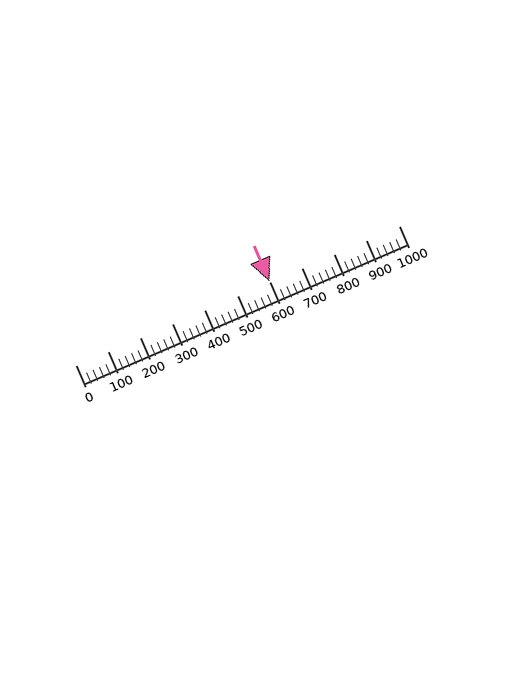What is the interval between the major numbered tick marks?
The major tick marks are spaced 100 units apart.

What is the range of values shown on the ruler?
The ruler shows values from 0 to 1000.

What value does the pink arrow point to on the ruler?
The pink arrow points to approximately 600.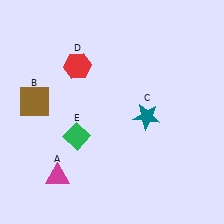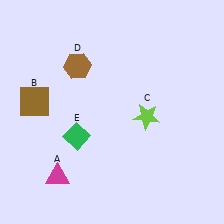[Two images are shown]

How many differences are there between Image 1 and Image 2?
There are 2 differences between the two images.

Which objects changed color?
C changed from teal to lime. D changed from red to brown.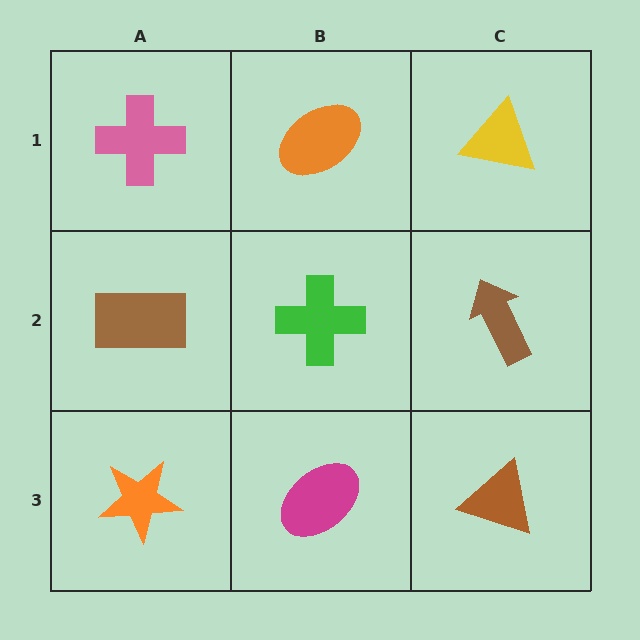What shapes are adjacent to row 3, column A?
A brown rectangle (row 2, column A), a magenta ellipse (row 3, column B).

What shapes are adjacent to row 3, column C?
A brown arrow (row 2, column C), a magenta ellipse (row 3, column B).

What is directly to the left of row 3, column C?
A magenta ellipse.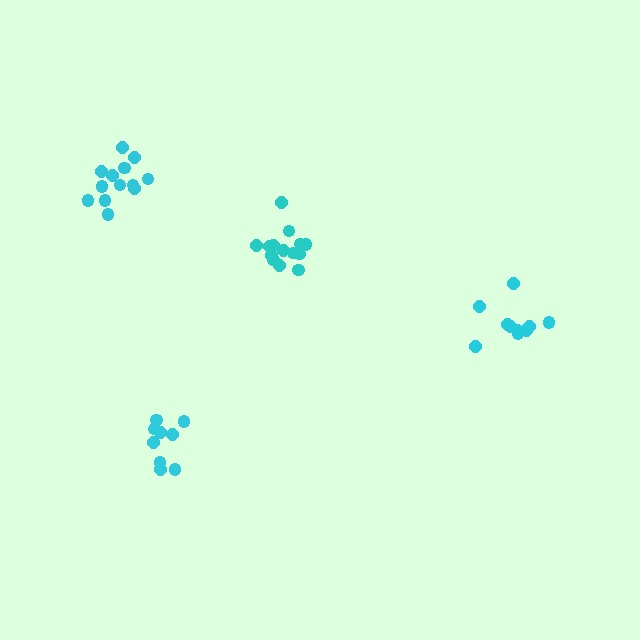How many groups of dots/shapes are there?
There are 4 groups.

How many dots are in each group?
Group 1: 9 dots, Group 2: 14 dots, Group 3: 11 dots, Group 4: 13 dots (47 total).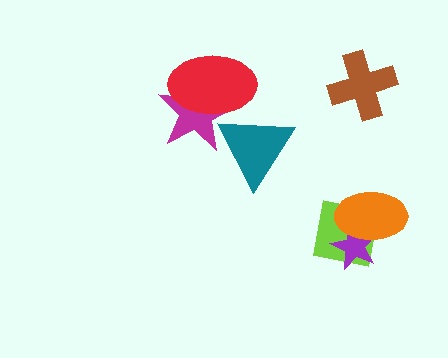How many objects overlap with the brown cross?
0 objects overlap with the brown cross.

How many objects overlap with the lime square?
2 objects overlap with the lime square.